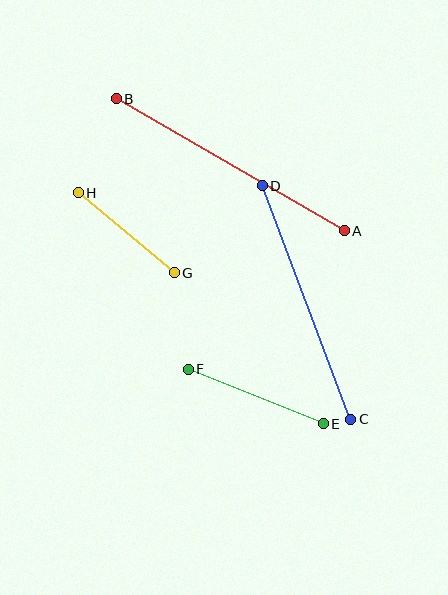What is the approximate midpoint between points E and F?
The midpoint is at approximately (256, 396) pixels.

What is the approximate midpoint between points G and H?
The midpoint is at approximately (126, 233) pixels.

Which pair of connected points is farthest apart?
Points A and B are farthest apart.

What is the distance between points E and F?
The distance is approximately 145 pixels.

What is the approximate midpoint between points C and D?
The midpoint is at approximately (307, 302) pixels.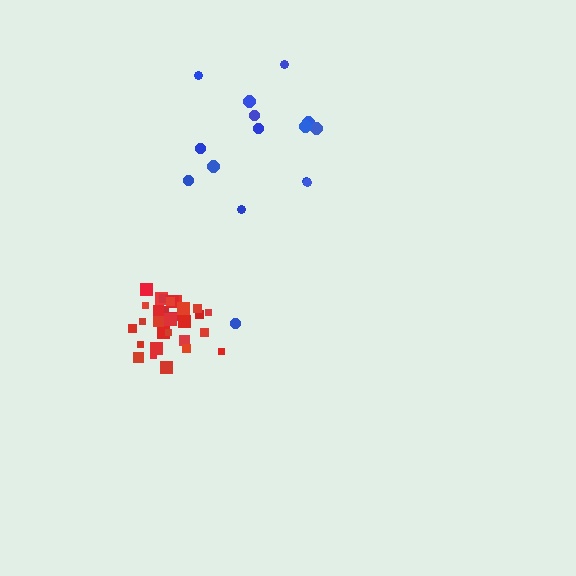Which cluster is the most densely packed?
Red.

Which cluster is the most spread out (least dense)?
Blue.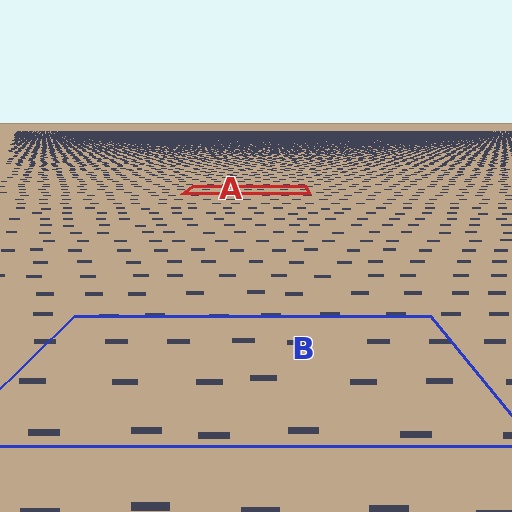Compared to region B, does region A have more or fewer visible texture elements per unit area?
Region A has more texture elements per unit area — they are packed more densely because it is farther away.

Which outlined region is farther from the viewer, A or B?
Region A is farther from the viewer — the texture elements inside it appear smaller and more densely packed.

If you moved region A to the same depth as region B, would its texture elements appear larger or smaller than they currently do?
They would appear larger. At a closer depth, the same texture elements are projected at a bigger on-screen size.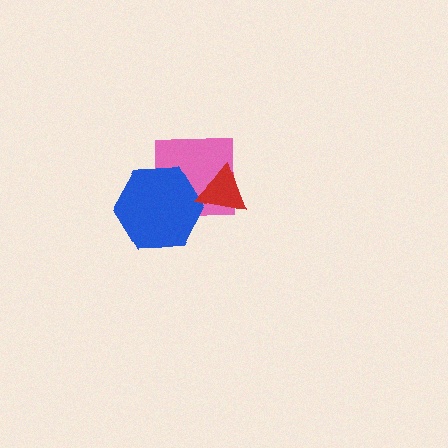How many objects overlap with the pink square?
2 objects overlap with the pink square.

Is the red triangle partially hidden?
No, no other shape covers it.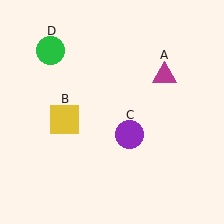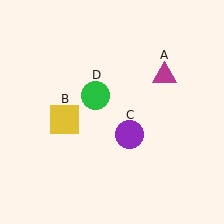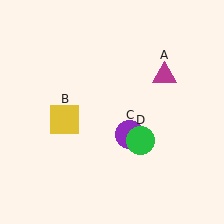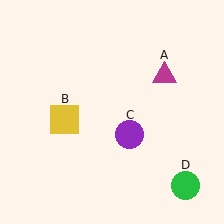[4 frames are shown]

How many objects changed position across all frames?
1 object changed position: green circle (object D).